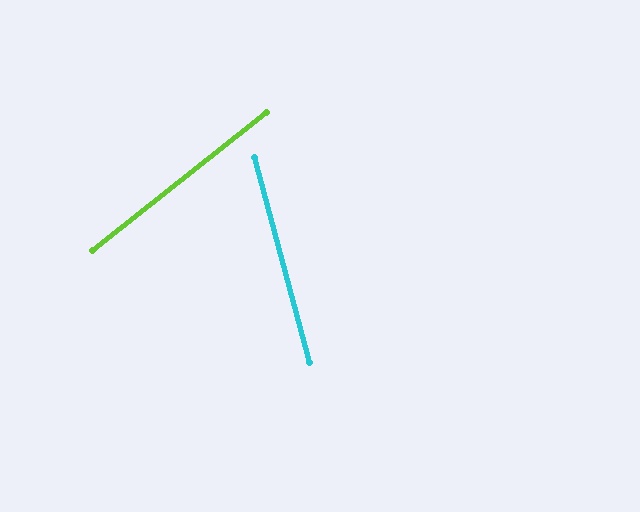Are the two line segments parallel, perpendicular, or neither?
Neither parallel nor perpendicular — they differ by about 67°.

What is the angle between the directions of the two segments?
Approximately 67 degrees.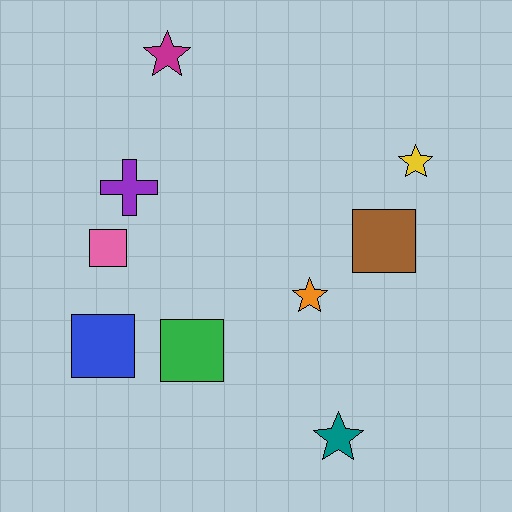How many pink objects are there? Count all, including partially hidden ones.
There is 1 pink object.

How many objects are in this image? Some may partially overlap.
There are 9 objects.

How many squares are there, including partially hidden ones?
There are 4 squares.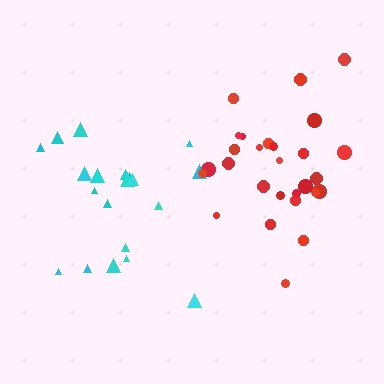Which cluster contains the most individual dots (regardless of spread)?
Red (28).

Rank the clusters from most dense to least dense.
red, cyan.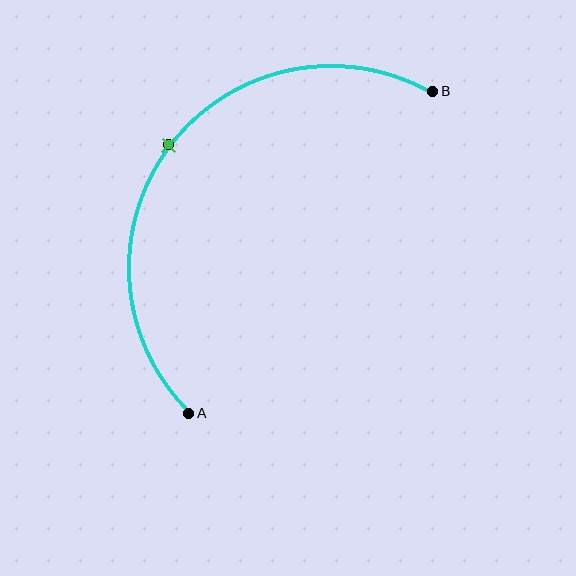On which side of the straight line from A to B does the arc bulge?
The arc bulges above and to the left of the straight line connecting A and B.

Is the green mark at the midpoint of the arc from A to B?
Yes. The green mark lies on the arc at equal arc-length from both A and B — it is the arc midpoint.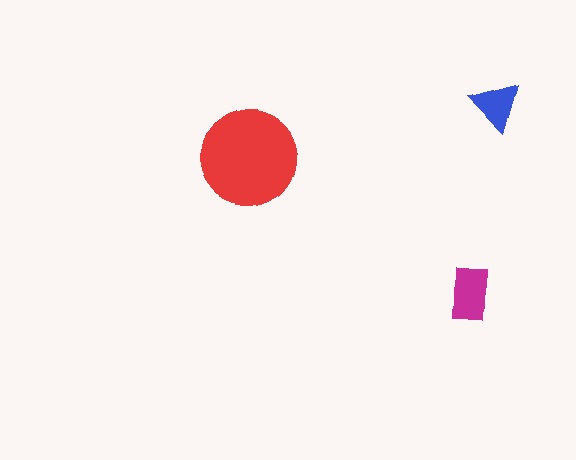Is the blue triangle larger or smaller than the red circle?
Smaller.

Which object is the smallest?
The blue triangle.